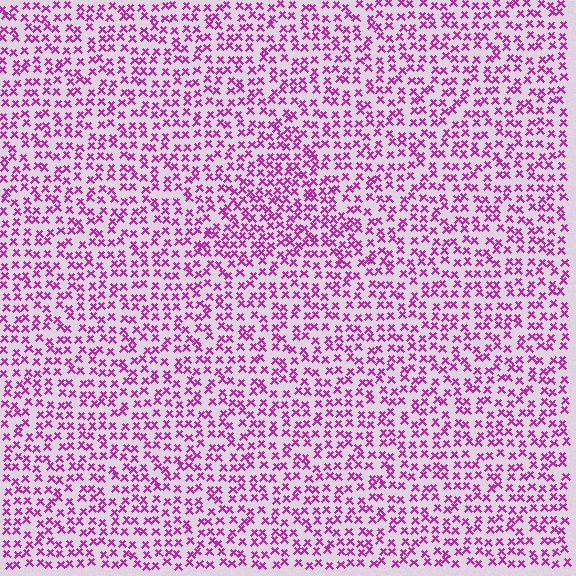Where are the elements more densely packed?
The elements are more densely packed inside the triangle boundary.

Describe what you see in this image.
The image contains small magenta elements arranged at two different densities. A triangle-shaped region is visible where the elements are more densely packed than the surrounding area.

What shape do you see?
I see a triangle.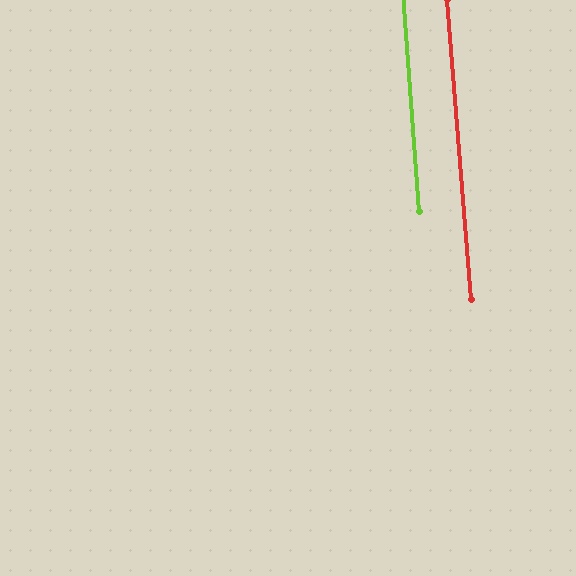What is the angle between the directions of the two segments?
Approximately 1 degree.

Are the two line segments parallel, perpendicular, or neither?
Parallel — their directions differ by only 0.6°.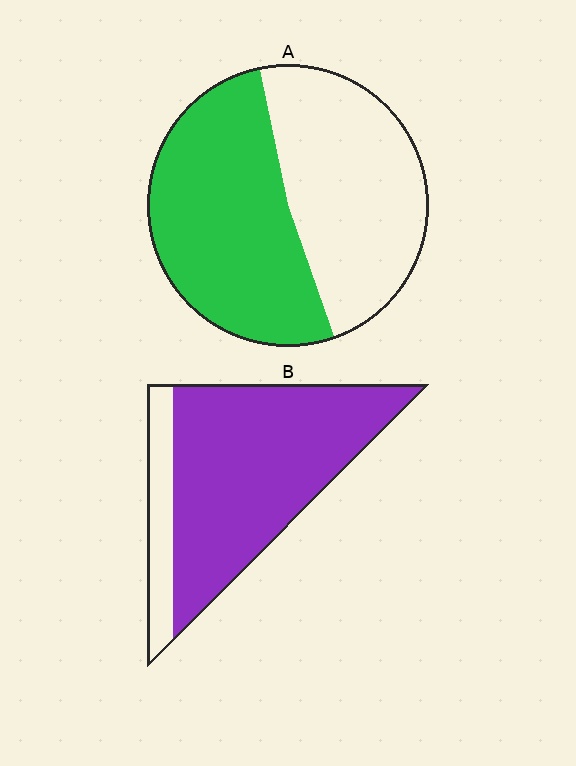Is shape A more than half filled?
Roughly half.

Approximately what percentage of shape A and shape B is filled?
A is approximately 50% and B is approximately 80%.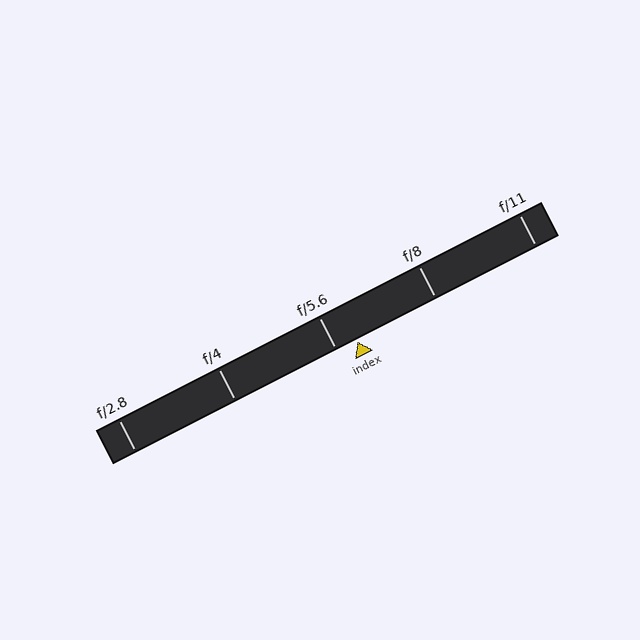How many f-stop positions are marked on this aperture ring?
There are 5 f-stop positions marked.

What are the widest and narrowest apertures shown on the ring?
The widest aperture shown is f/2.8 and the narrowest is f/11.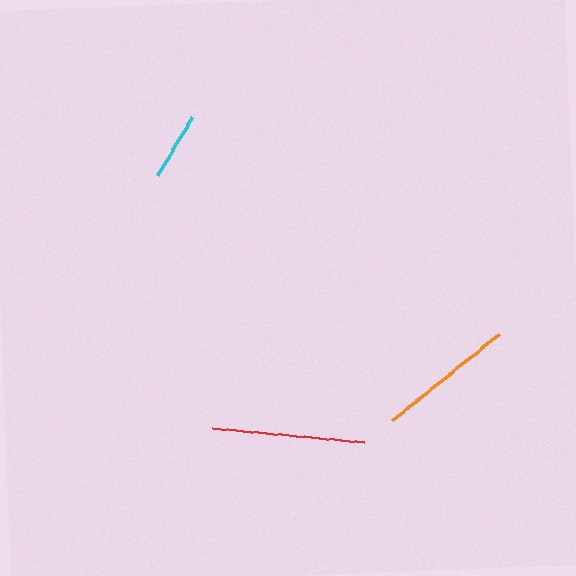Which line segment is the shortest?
The cyan line is the shortest at approximately 68 pixels.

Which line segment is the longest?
The red line is the longest at approximately 152 pixels.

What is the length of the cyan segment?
The cyan segment is approximately 68 pixels long.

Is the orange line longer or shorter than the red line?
The red line is longer than the orange line.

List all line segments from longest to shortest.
From longest to shortest: red, orange, cyan.